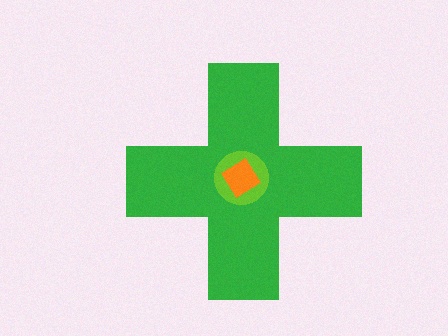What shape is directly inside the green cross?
The lime circle.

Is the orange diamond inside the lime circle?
Yes.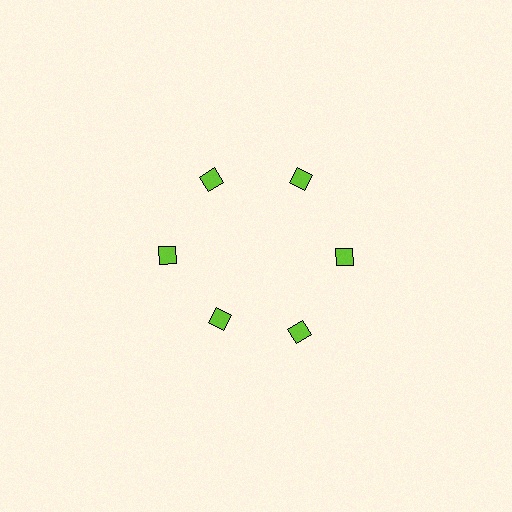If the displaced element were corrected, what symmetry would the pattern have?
It would have 6-fold rotational symmetry — the pattern would map onto itself every 60 degrees.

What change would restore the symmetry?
The symmetry would be restored by moving it outward, back onto the ring so that all 6 diamonds sit at equal angles and equal distance from the center.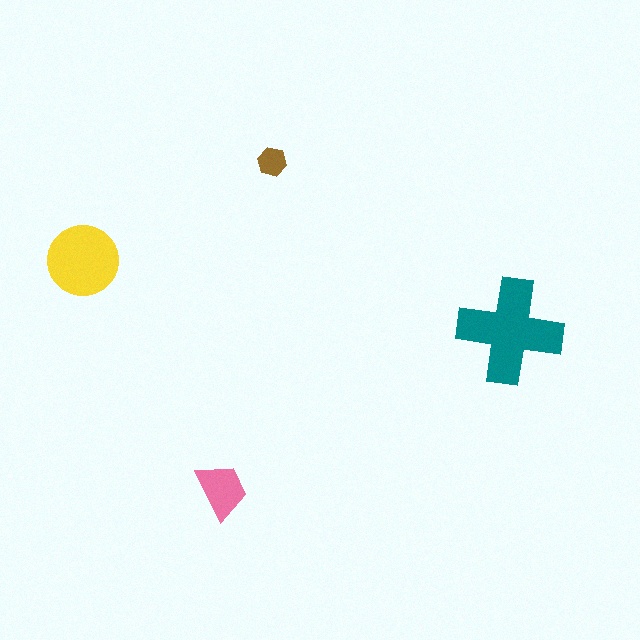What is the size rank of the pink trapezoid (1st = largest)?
3rd.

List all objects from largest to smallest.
The teal cross, the yellow circle, the pink trapezoid, the brown hexagon.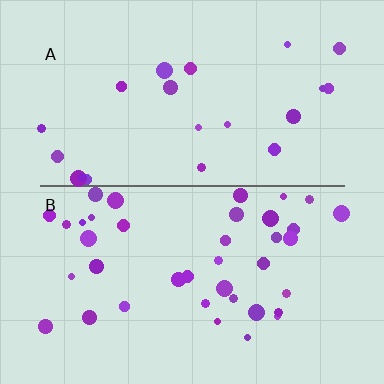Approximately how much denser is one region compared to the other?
Approximately 1.8× — region B over region A.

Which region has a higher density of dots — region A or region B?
B (the bottom).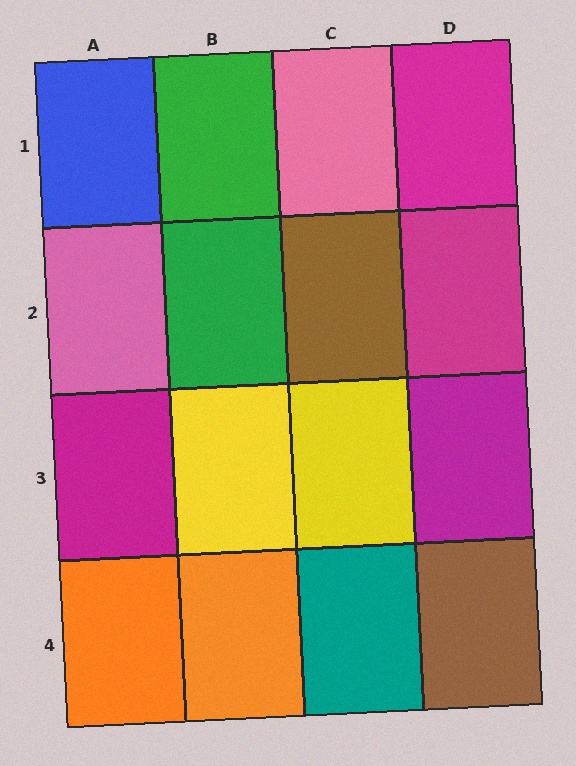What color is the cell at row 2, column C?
Brown.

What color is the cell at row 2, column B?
Green.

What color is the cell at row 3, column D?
Magenta.